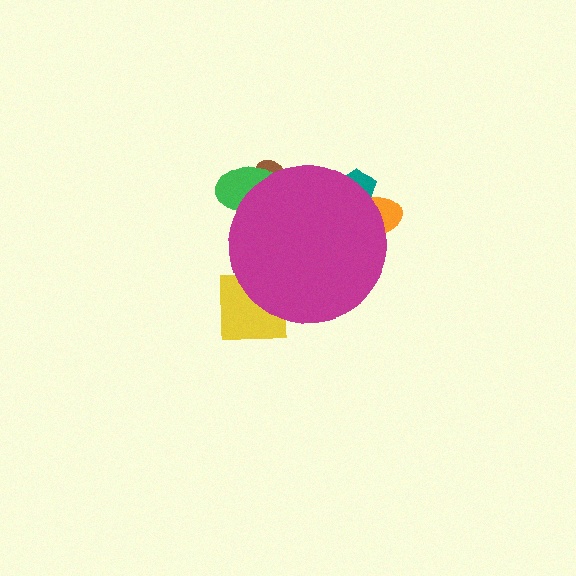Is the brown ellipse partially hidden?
Yes, the brown ellipse is partially hidden behind the magenta circle.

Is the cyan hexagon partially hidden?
Yes, the cyan hexagon is partially hidden behind the magenta circle.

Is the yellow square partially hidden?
Yes, the yellow square is partially hidden behind the magenta circle.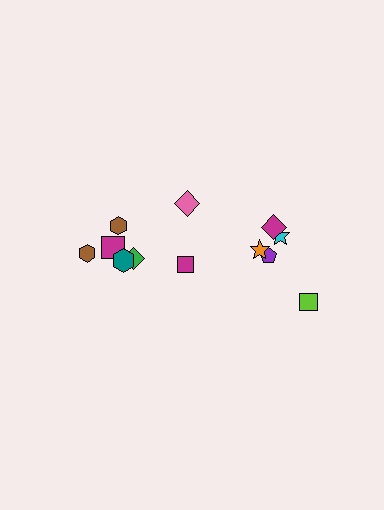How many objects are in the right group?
There are 5 objects.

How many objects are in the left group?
There are 7 objects.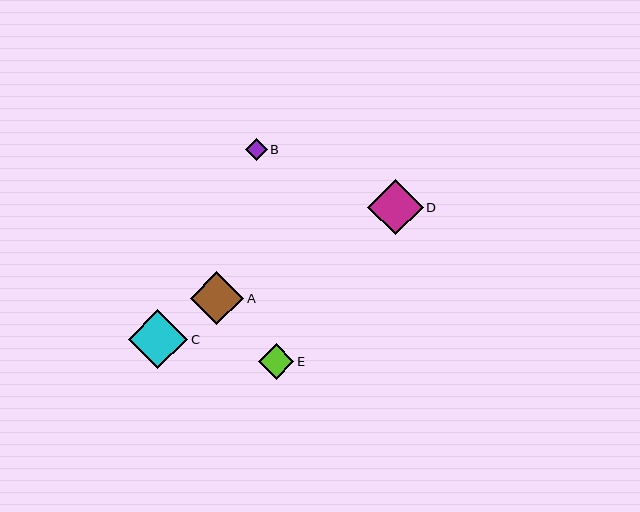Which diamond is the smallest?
Diamond B is the smallest with a size of approximately 22 pixels.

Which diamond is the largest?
Diamond C is the largest with a size of approximately 59 pixels.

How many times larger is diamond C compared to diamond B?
Diamond C is approximately 2.7 times the size of diamond B.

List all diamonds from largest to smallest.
From largest to smallest: C, D, A, E, B.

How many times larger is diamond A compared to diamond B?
Diamond A is approximately 2.5 times the size of diamond B.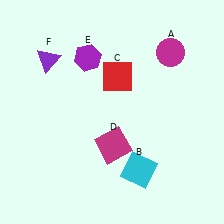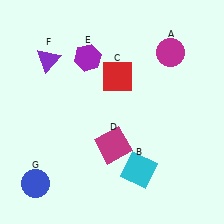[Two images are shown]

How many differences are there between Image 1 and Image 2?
There is 1 difference between the two images.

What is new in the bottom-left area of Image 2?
A blue circle (G) was added in the bottom-left area of Image 2.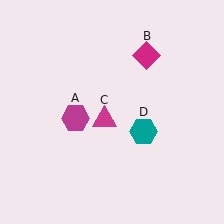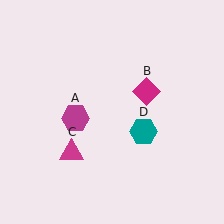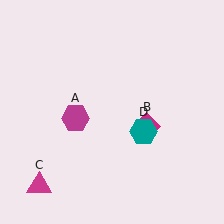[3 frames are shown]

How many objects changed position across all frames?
2 objects changed position: magenta diamond (object B), magenta triangle (object C).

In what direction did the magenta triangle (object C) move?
The magenta triangle (object C) moved down and to the left.